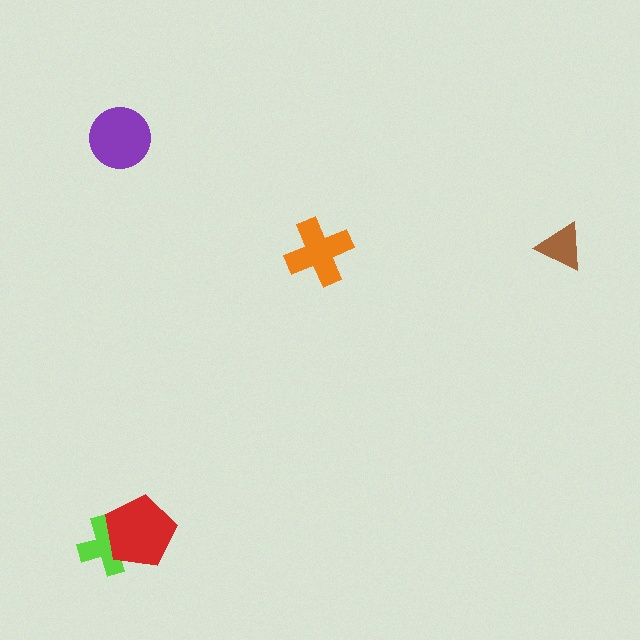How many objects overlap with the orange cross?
0 objects overlap with the orange cross.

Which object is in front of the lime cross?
The red pentagon is in front of the lime cross.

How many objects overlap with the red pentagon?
1 object overlaps with the red pentagon.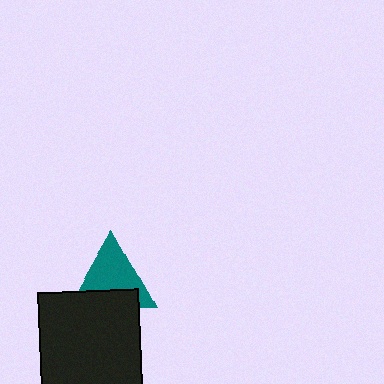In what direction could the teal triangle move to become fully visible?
The teal triangle could move up. That would shift it out from behind the black rectangle entirely.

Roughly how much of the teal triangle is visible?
About half of it is visible (roughly 62%).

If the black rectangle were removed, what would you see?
You would see the complete teal triangle.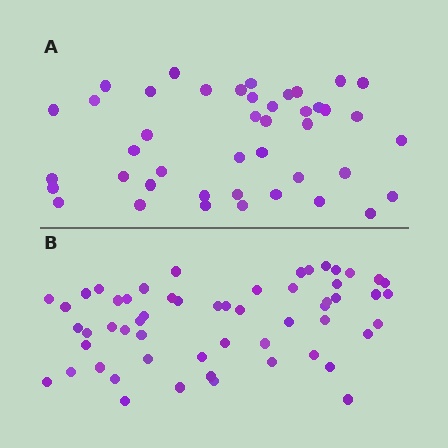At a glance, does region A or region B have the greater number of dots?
Region B (the bottom region) has more dots.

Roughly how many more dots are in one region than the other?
Region B has approximately 15 more dots than region A.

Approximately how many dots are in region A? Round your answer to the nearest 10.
About 40 dots. (The exact count is 43, which rounds to 40.)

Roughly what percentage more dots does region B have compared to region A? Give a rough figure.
About 30% more.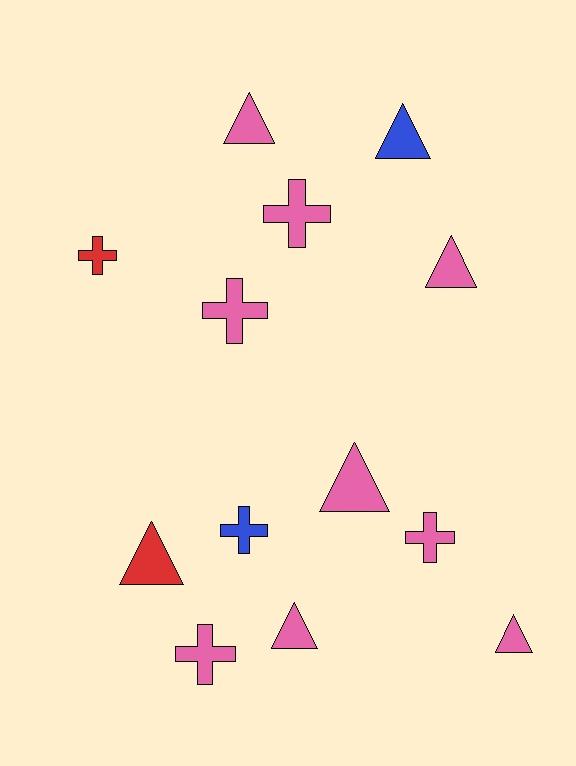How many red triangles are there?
There is 1 red triangle.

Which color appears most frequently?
Pink, with 9 objects.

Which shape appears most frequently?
Triangle, with 7 objects.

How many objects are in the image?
There are 13 objects.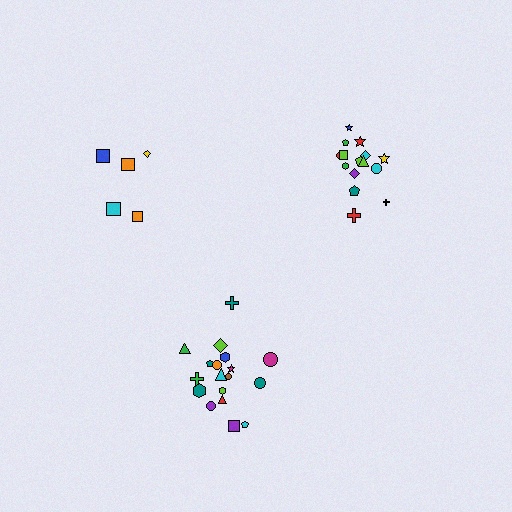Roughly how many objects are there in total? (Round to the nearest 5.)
Roughly 40 objects in total.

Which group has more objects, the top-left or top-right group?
The top-right group.